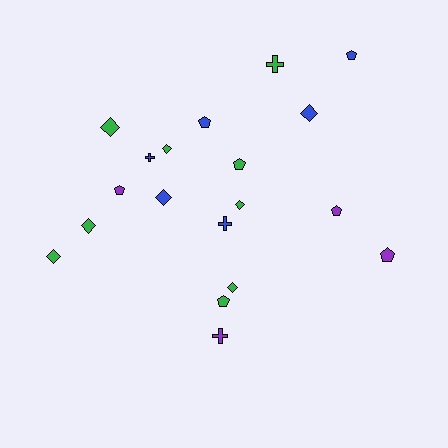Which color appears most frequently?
Green, with 9 objects.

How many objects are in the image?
There are 19 objects.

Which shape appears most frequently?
Diamond, with 8 objects.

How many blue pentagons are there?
There are 2 blue pentagons.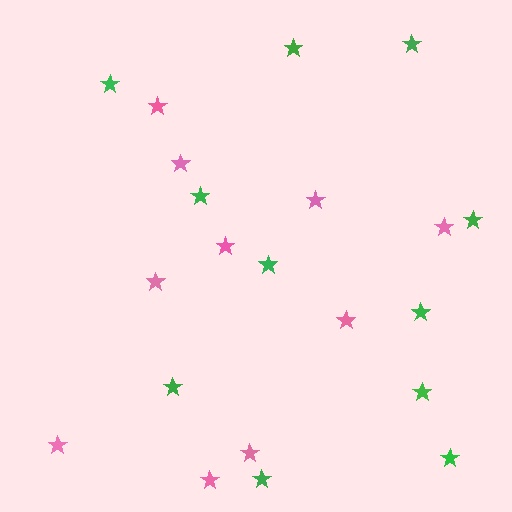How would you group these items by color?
There are 2 groups: one group of pink stars (10) and one group of green stars (11).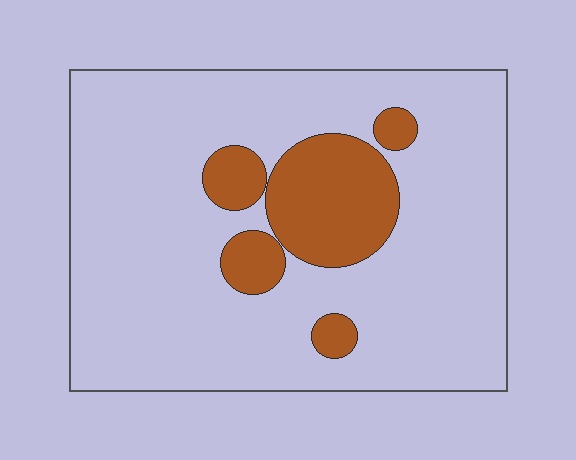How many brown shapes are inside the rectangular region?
5.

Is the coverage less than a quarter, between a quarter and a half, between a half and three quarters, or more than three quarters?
Less than a quarter.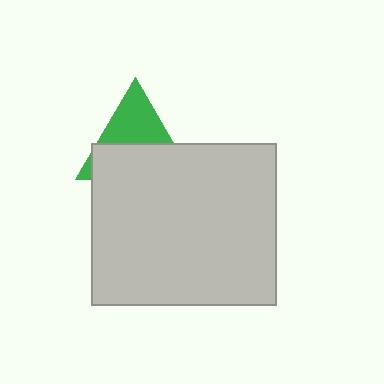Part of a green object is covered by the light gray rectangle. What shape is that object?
It is a triangle.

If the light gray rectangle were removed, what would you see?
You would see the complete green triangle.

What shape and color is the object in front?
The object in front is a light gray rectangle.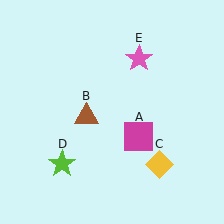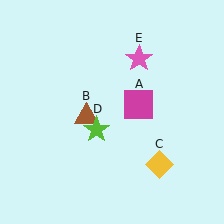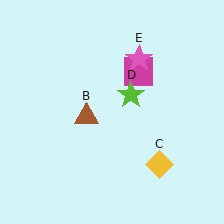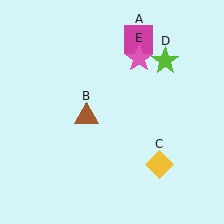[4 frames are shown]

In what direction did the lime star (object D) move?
The lime star (object D) moved up and to the right.